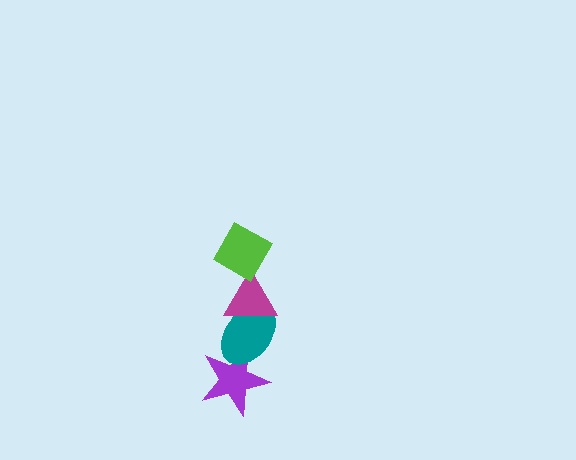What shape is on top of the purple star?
The teal ellipse is on top of the purple star.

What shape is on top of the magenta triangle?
The lime diamond is on top of the magenta triangle.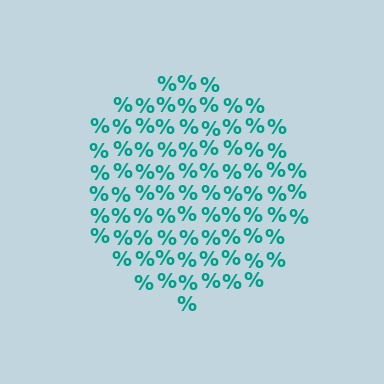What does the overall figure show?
The overall figure shows a circle.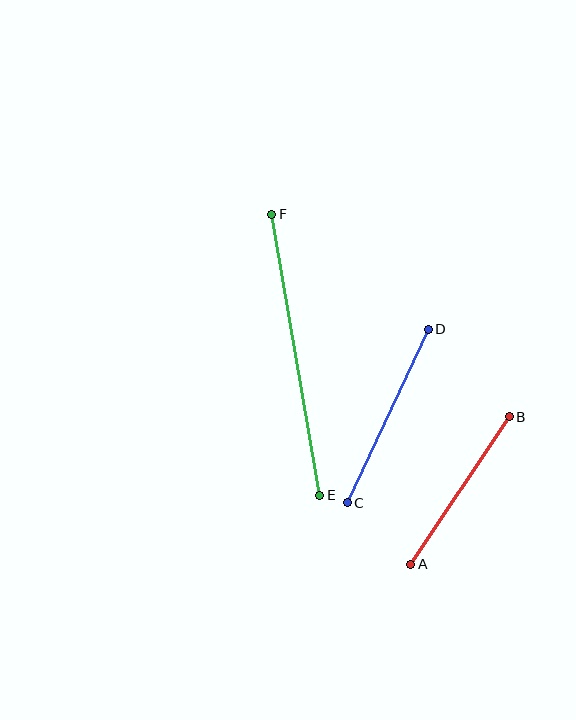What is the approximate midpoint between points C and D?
The midpoint is at approximately (388, 416) pixels.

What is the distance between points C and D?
The distance is approximately 191 pixels.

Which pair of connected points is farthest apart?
Points E and F are farthest apart.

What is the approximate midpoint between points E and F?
The midpoint is at approximately (296, 355) pixels.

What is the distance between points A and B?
The distance is approximately 177 pixels.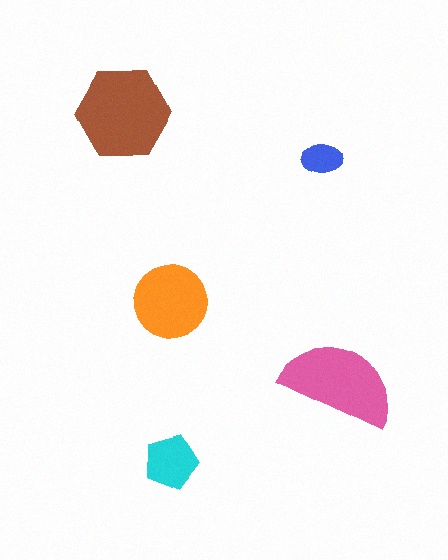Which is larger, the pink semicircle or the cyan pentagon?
The pink semicircle.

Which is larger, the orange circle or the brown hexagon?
The brown hexagon.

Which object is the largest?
The brown hexagon.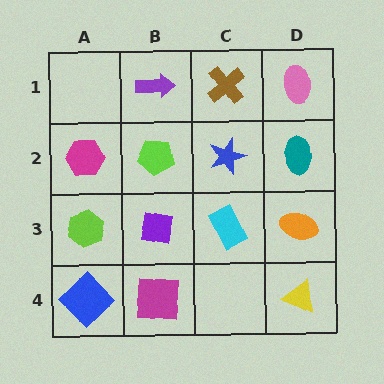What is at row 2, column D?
A teal ellipse.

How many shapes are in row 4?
3 shapes.